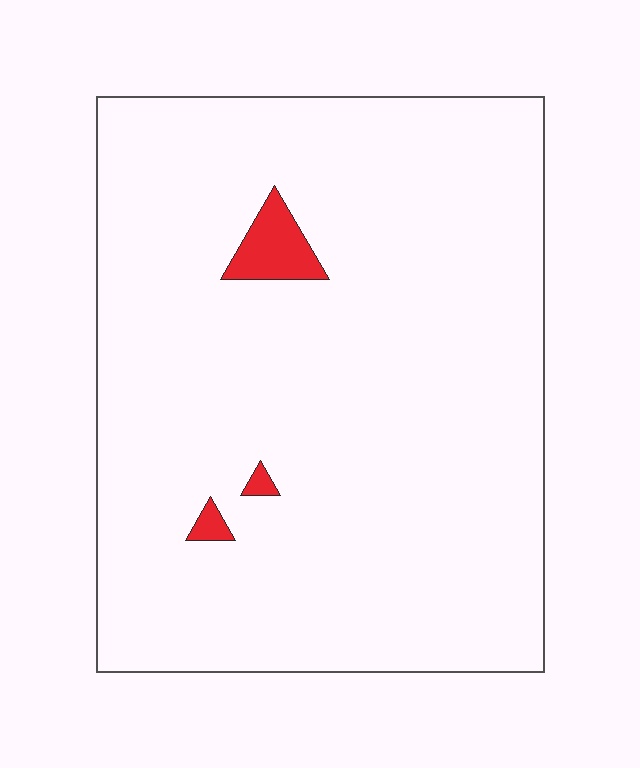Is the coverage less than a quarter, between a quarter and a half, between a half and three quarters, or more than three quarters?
Less than a quarter.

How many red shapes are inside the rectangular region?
3.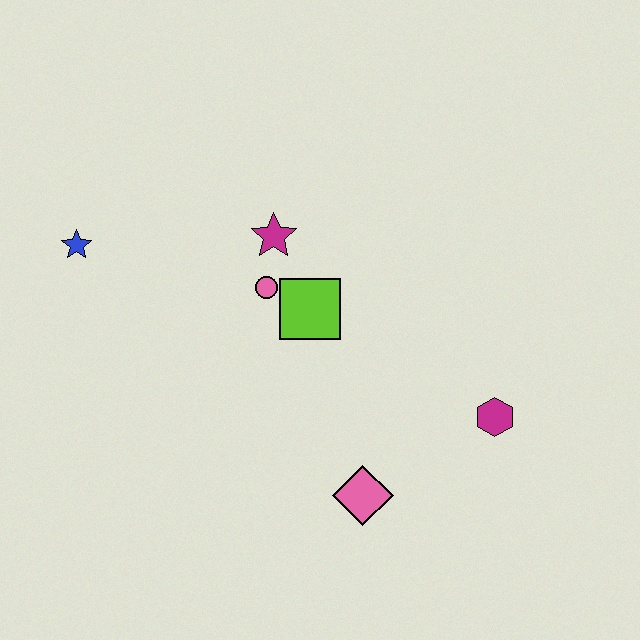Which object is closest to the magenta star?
The pink circle is closest to the magenta star.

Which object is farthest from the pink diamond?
The blue star is farthest from the pink diamond.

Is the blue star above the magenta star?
No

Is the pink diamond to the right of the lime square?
Yes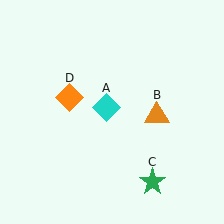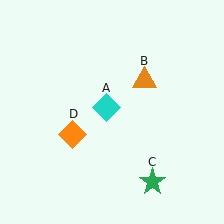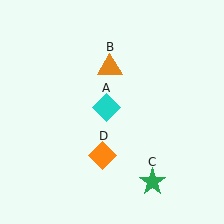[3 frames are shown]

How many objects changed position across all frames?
2 objects changed position: orange triangle (object B), orange diamond (object D).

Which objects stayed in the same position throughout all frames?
Cyan diamond (object A) and green star (object C) remained stationary.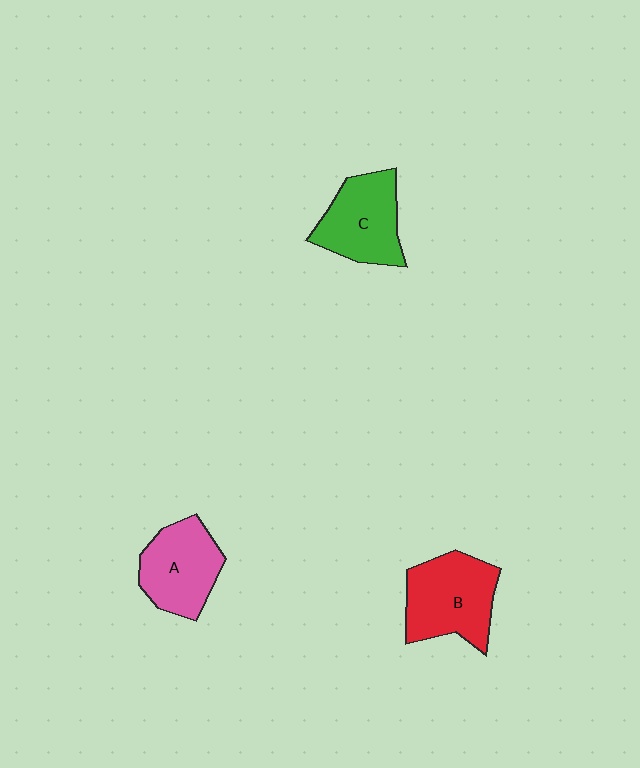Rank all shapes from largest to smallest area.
From largest to smallest: B (red), C (green), A (pink).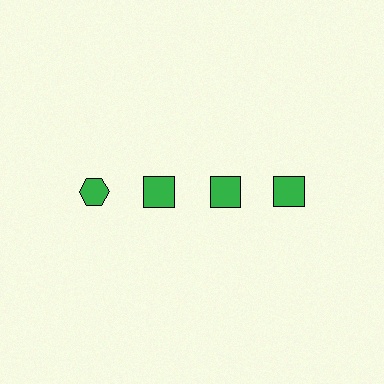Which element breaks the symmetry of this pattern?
The green hexagon in the top row, leftmost column breaks the symmetry. All other shapes are green squares.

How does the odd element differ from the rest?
It has a different shape: hexagon instead of square.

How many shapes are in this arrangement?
There are 4 shapes arranged in a grid pattern.